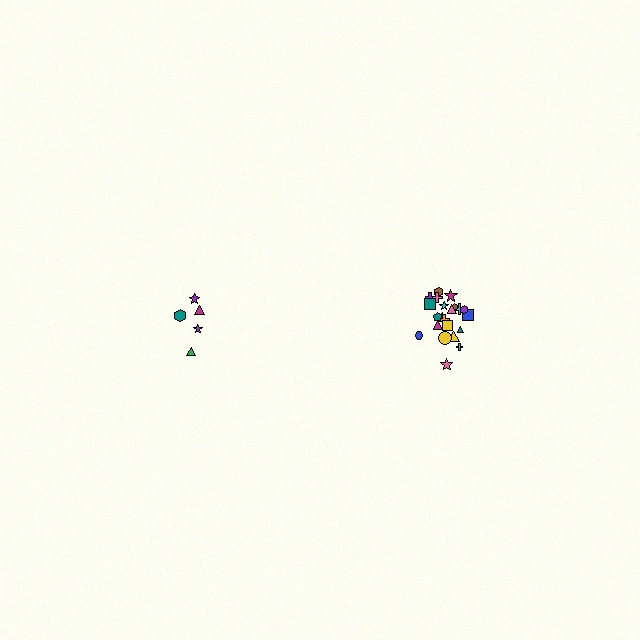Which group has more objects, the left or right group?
The right group.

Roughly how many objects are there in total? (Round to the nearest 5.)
Roughly 25 objects in total.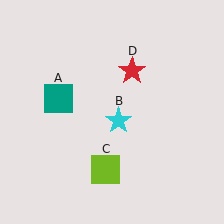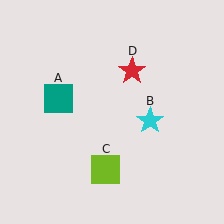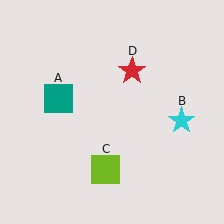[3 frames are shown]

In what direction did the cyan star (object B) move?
The cyan star (object B) moved right.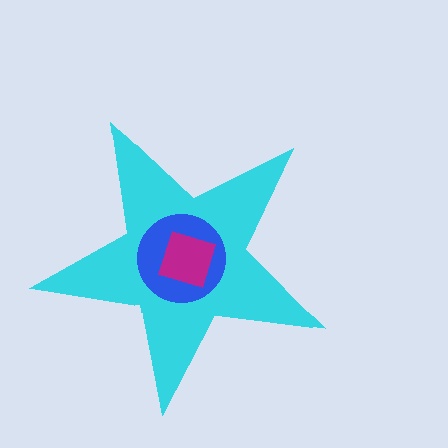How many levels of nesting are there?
3.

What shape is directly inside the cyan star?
The blue circle.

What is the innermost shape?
The magenta square.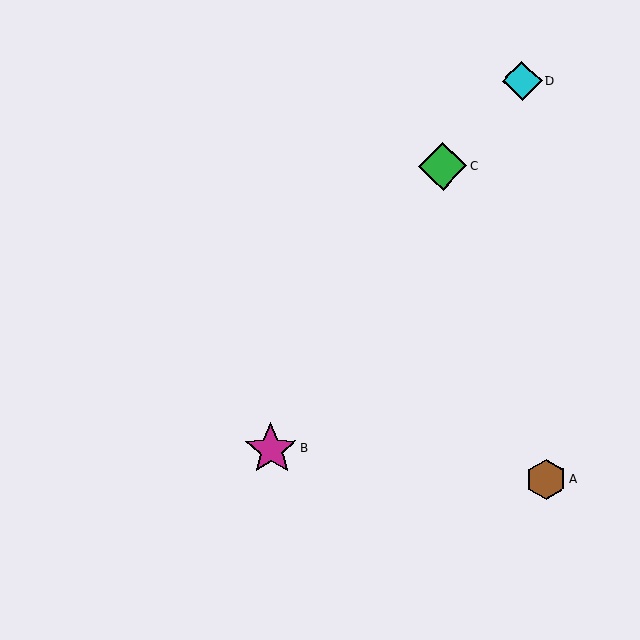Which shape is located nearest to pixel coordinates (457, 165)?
The green diamond (labeled C) at (443, 167) is nearest to that location.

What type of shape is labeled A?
Shape A is a brown hexagon.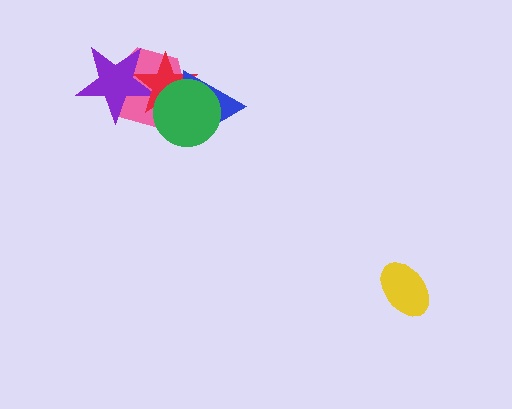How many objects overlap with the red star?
4 objects overlap with the red star.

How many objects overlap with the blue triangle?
3 objects overlap with the blue triangle.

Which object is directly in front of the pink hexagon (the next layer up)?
The purple star is directly in front of the pink hexagon.